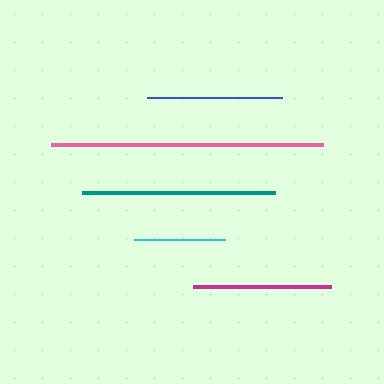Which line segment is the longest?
The pink line is the longest at approximately 272 pixels.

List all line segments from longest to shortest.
From longest to shortest: pink, teal, magenta, blue, cyan.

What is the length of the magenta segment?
The magenta segment is approximately 138 pixels long.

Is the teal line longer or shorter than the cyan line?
The teal line is longer than the cyan line.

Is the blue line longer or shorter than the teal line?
The teal line is longer than the blue line.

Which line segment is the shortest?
The cyan line is the shortest at approximately 91 pixels.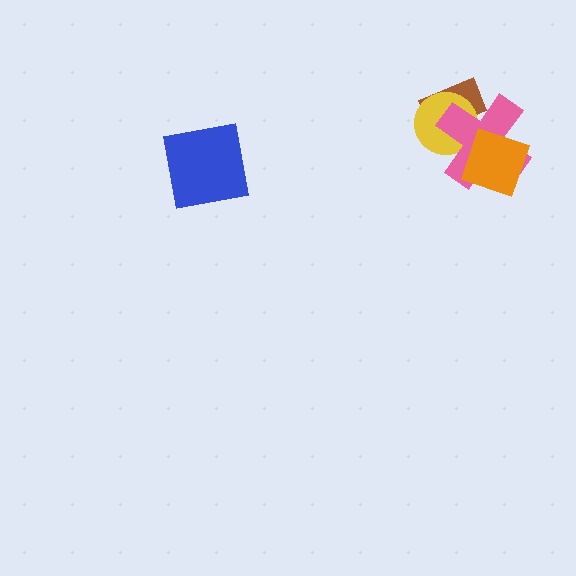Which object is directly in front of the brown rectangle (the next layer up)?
The yellow circle is directly in front of the brown rectangle.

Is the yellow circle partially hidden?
Yes, it is partially covered by another shape.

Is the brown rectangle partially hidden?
Yes, it is partially covered by another shape.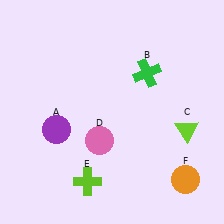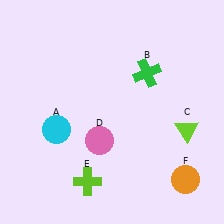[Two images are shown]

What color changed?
The circle (A) changed from purple in Image 1 to cyan in Image 2.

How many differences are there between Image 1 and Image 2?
There is 1 difference between the two images.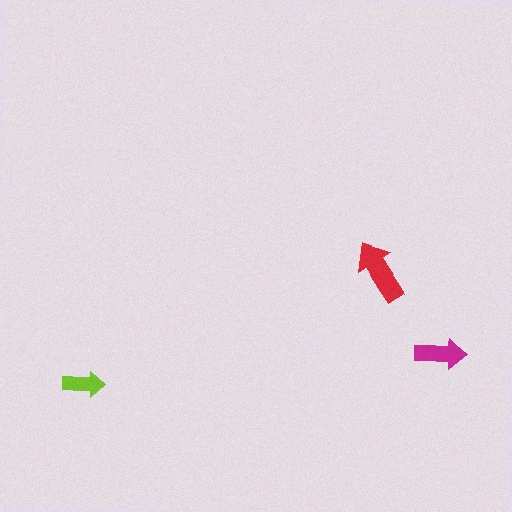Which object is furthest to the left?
The lime arrow is leftmost.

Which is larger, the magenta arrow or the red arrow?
The red one.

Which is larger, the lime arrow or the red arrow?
The red one.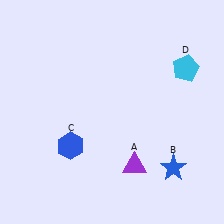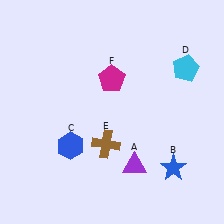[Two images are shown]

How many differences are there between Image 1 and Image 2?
There are 2 differences between the two images.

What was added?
A brown cross (E), a magenta pentagon (F) were added in Image 2.